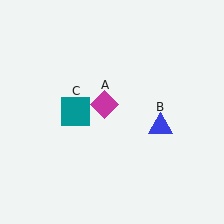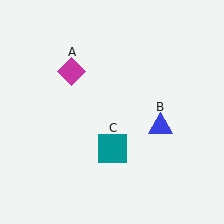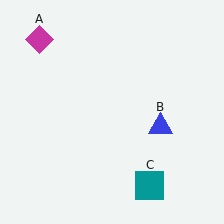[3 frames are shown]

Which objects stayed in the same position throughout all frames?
Blue triangle (object B) remained stationary.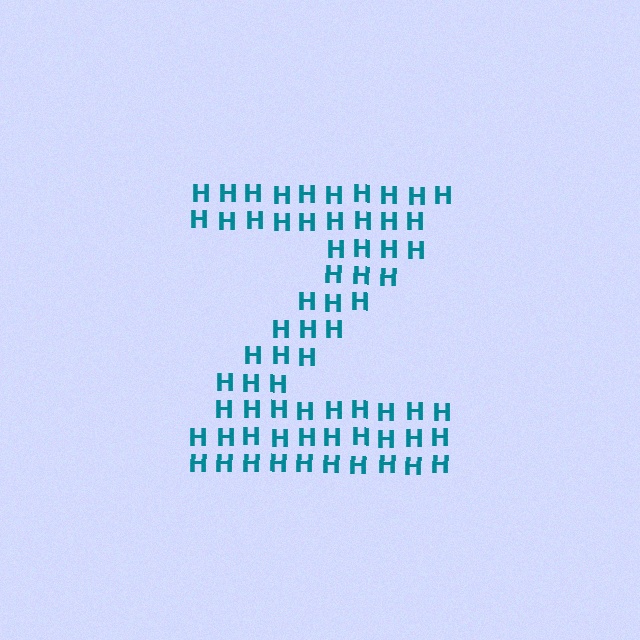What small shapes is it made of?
It is made of small letter H's.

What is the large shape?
The large shape is the letter Z.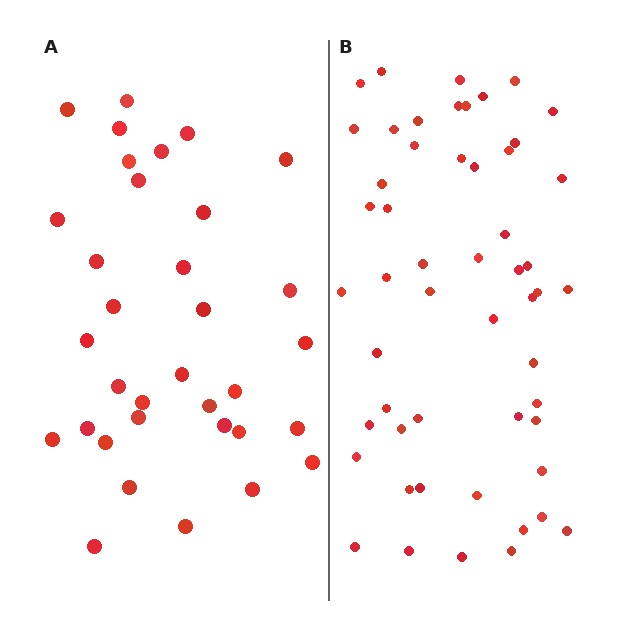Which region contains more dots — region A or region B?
Region B (the right region) has more dots.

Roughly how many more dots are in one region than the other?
Region B has approximately 20 more dots than region A.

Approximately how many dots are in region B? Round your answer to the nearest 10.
About 50 dots. (The exact count is 53, which rounds to 50.)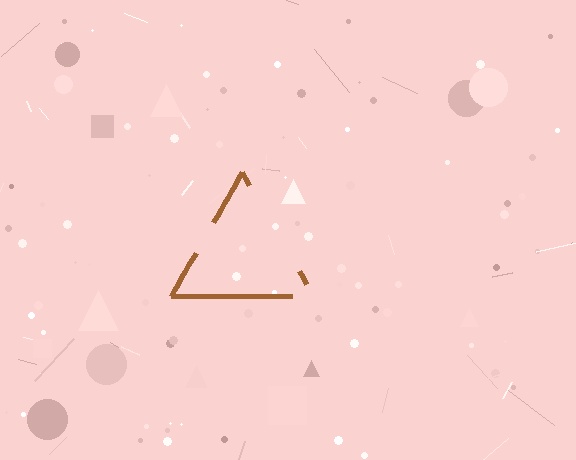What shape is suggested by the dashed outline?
The dashed outline suggests a triangle.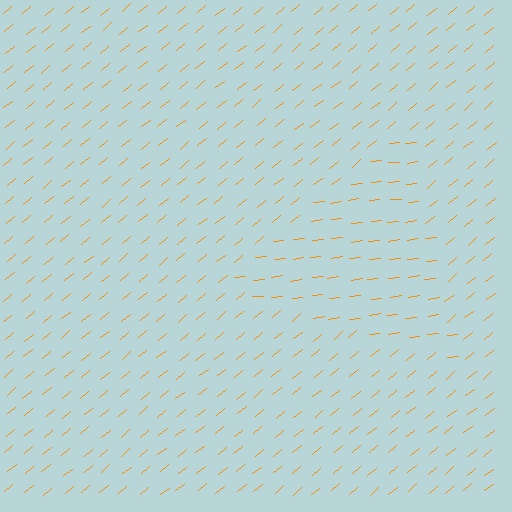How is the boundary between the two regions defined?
The boundary is defined purely by a change in line orientation (approximately 33 degrees difference). All lines are the same color and thickness.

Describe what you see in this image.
The image is filled with small orange line segments. A triangle region in the image has lines oriented differently from the surrounding lines, creating a visible texture boundary.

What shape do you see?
I see a triangle.